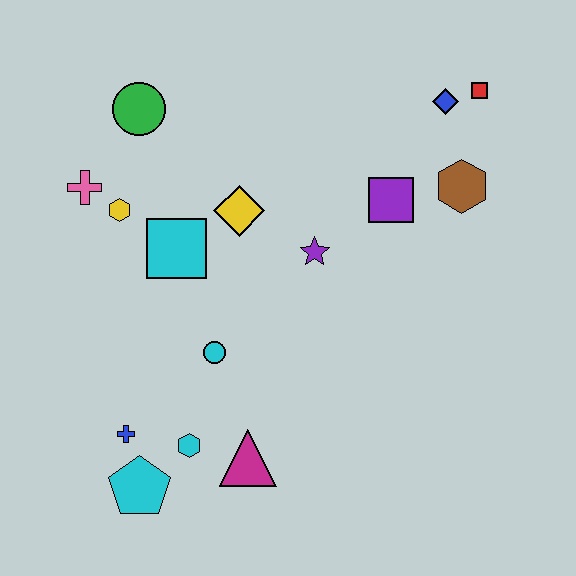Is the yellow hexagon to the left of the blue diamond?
Yes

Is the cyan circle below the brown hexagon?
Yes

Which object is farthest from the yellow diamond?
The cyan pentagon is farthest from the yellow diamond.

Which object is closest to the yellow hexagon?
The pink cross is closest to the yellow hexagon.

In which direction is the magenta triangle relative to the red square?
The magenta triangle is below the red square.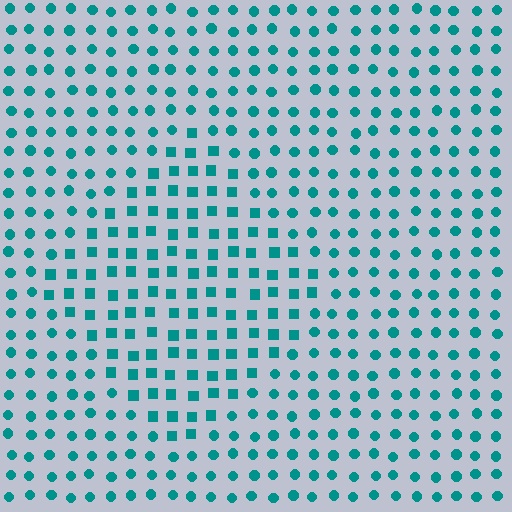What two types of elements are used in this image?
The image uses squares inside the diamond region and circles outside it.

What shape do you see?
I see a diamond.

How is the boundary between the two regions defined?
The boundary is defined by a change in element shape: squares inside vs. circles outside. All elements share the same color and spacing.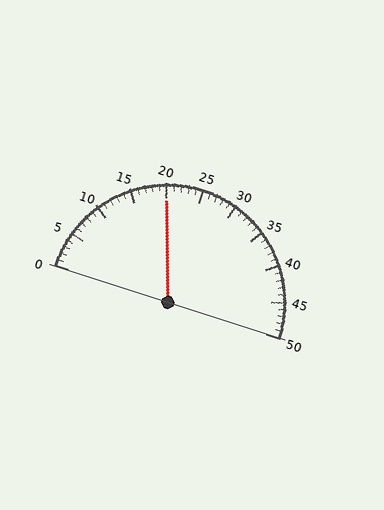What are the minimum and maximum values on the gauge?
The gauge ranges from 0 to 50.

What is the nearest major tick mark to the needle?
The nearest major tick mark is 20.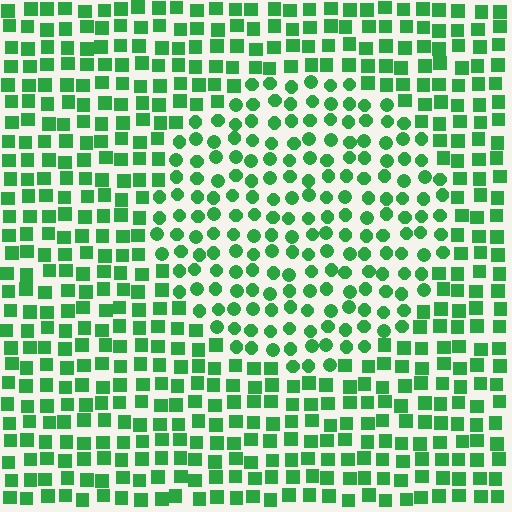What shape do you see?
I see a circle.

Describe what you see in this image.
The image is filled with small green elements arranged in a uniform grid. A circle-shaped region contains circles, while the surrounding area contains squares. The boundary is defined purely by the change in element shape.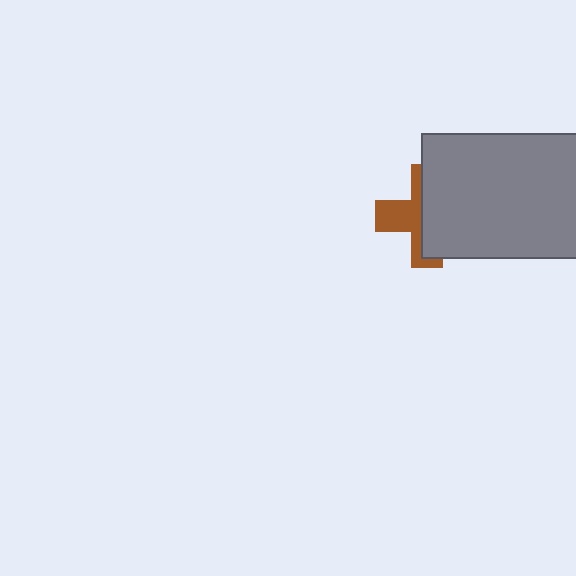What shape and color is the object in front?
The object in front is a gray rectangle.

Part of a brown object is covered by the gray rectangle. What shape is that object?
It is a cross.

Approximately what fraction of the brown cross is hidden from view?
Roughly 58% of the brown cross is hidden behind the gray rectangle.